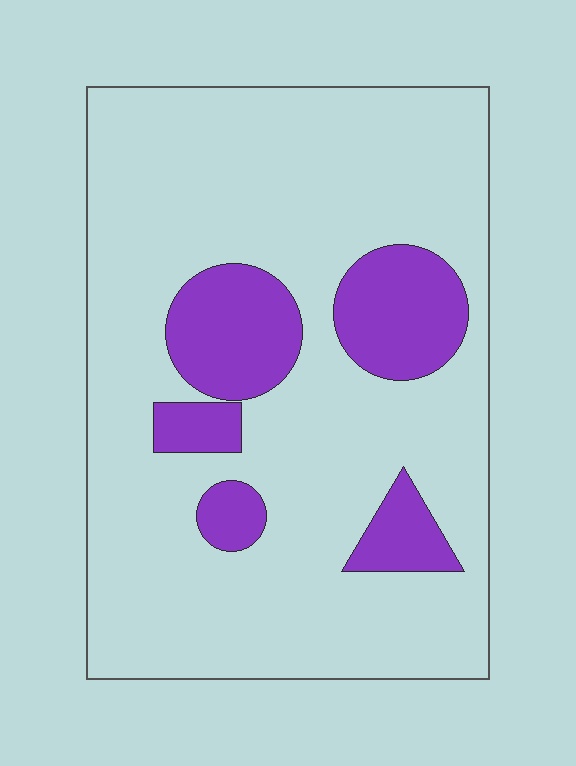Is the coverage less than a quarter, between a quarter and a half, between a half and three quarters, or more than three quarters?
Less than a quarter.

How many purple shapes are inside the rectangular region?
5.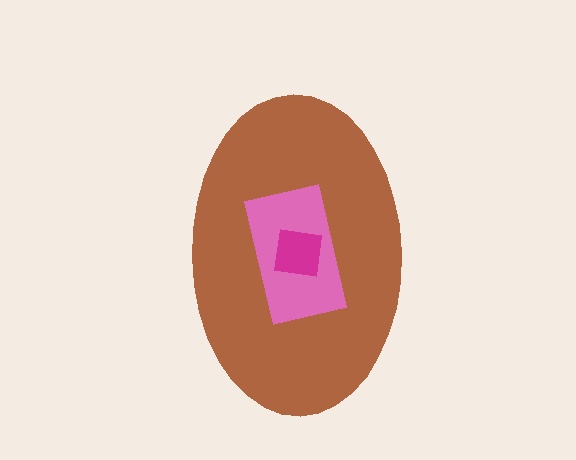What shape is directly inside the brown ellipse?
The pink rectangle.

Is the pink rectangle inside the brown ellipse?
Yes.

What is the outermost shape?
The brown ellipse.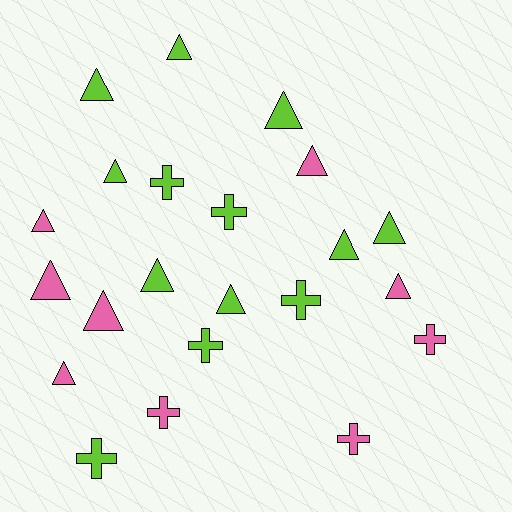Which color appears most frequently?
Lime, with 13 objects.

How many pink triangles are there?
There are 6 pink triangles.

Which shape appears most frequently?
Triangle, with 14 objects.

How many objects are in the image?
There are 22 objects.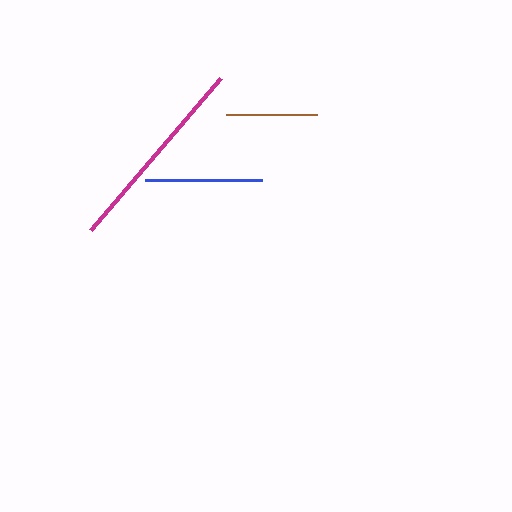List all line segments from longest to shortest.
From longest to shortest: magenta, blue, brown.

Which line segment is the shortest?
The brown line is the shortest at approximately 90 pixels.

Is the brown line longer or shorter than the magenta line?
The magenta line is longer than the brown line.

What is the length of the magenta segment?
The magenta segment is approximately 200 pixels long.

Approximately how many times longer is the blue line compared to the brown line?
The blue line is approximately 1.3 times the length of the brown line.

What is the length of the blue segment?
The blue segment is approximately 117 pixels long.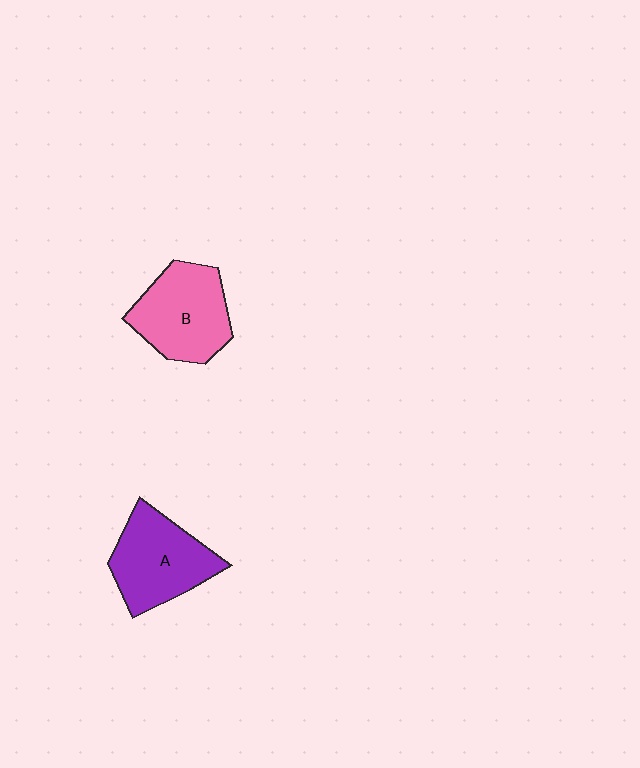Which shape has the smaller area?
Shape B (pink).